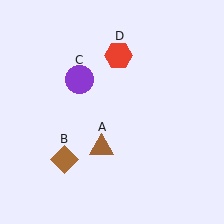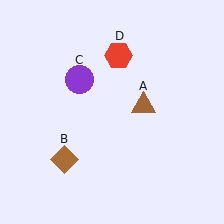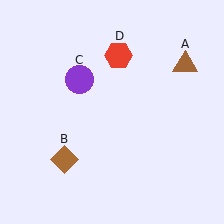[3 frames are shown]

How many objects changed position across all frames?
1 object changed position: brown triangle (object A).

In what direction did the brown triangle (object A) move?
The brown triangle (object A) moved up and to the right.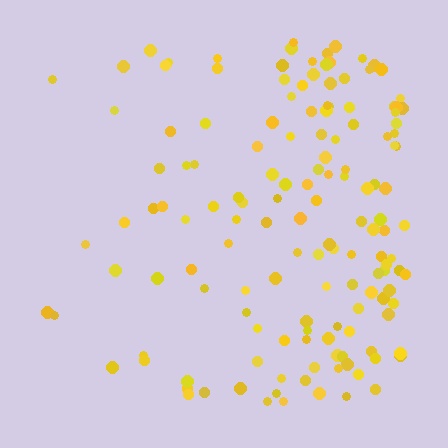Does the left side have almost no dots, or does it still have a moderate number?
Still a moderate number, just noticeably fewer than the right.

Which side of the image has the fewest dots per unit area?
The left.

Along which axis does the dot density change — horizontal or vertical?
Horizontal.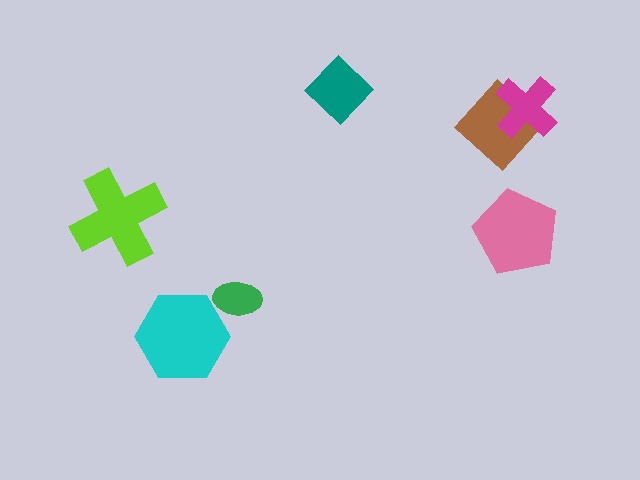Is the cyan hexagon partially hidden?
No, no other shape covers it.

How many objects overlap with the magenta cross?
1 object overlaps with the magenta cross.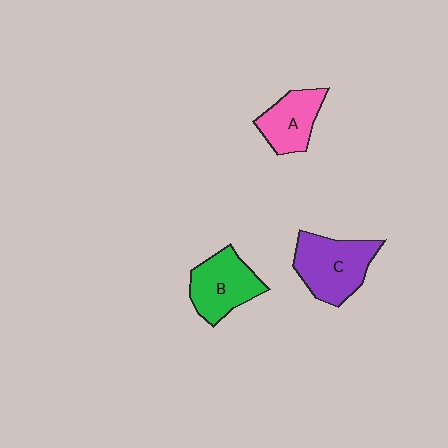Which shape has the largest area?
Shape C (purple).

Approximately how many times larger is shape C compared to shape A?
Approximately 1.4 times.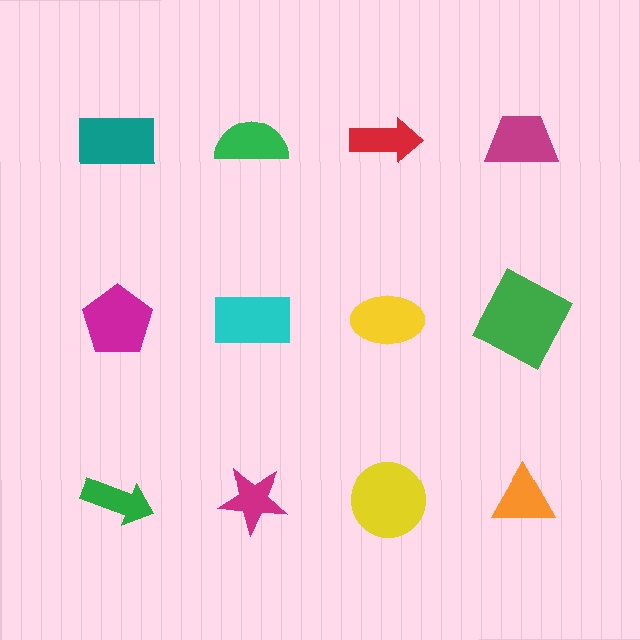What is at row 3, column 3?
A yellow circle.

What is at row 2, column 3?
A yellow ellipse.